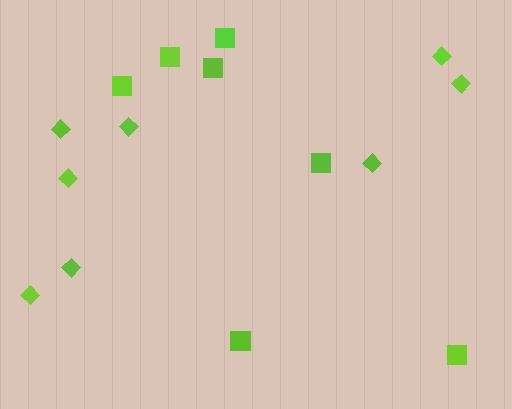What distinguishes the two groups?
There are 2 groups: one group of squares (7) and one group of diamonds (8).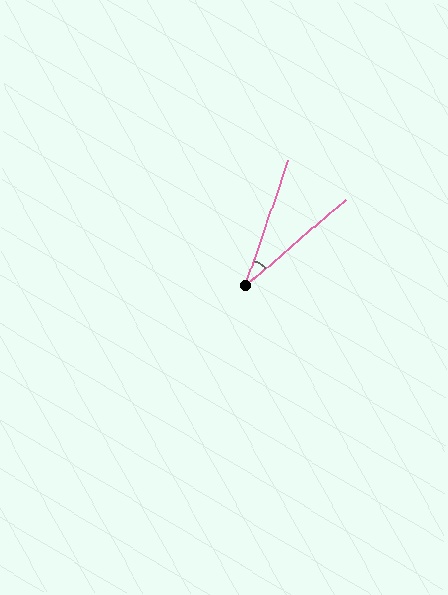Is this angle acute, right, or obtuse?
It is acute.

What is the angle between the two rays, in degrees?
Approximately 30 degrees.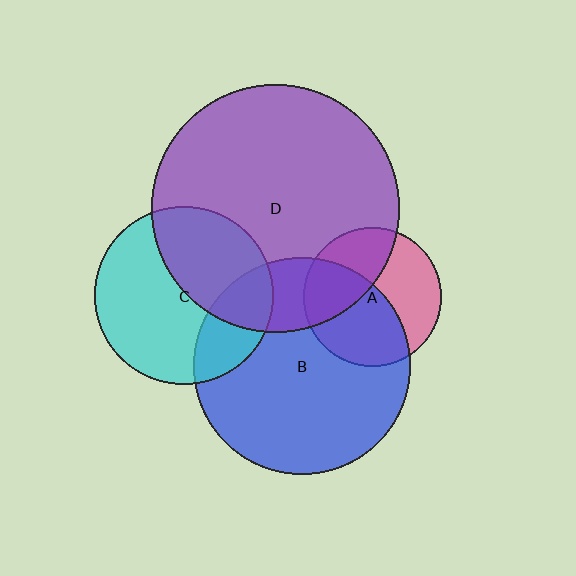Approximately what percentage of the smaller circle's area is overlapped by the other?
Approximately 25%.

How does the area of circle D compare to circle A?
Approximately 3.2 times.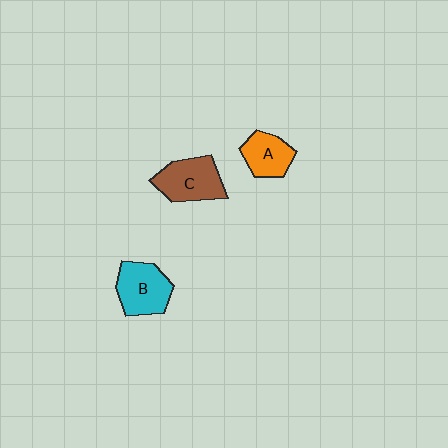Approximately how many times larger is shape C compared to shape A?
Approximately 1.3 times.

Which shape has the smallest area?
Shape A (orange).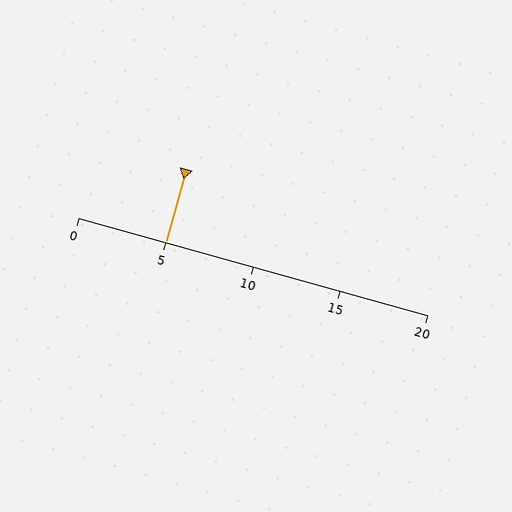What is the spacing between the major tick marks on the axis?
The major ticks are spaced 5 apart.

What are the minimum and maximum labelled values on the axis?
The axis runs from 0 to 20.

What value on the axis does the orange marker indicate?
The marker indicates approximately 5.